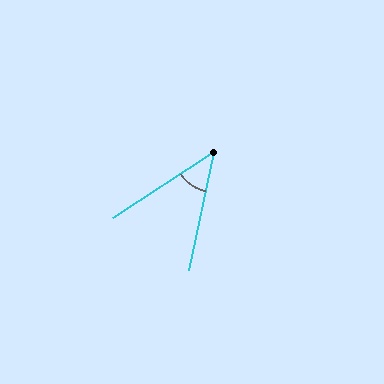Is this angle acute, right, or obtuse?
It is acute.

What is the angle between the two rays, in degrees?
Approximately 45 degrees.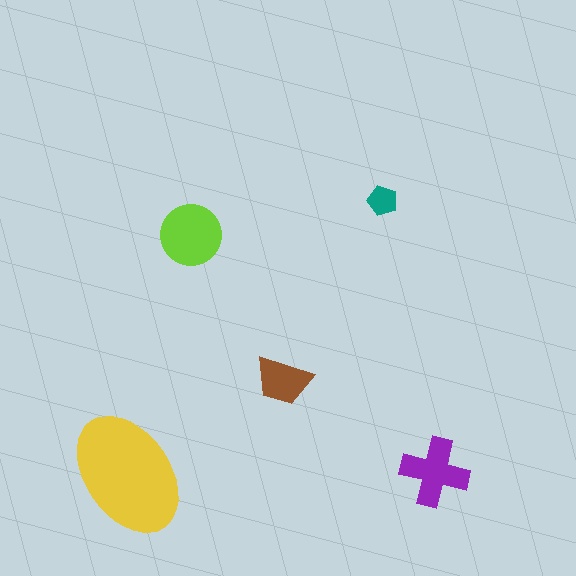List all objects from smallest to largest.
The teal pentagon, the brown trapezoid, the purple cross, the lime circle, the yellow ellipse.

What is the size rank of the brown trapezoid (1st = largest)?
4th.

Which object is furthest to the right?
The purple cross is rightmost.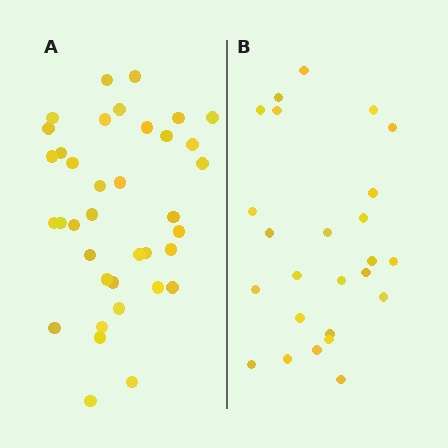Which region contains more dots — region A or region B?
Region A (the left region) has more dots.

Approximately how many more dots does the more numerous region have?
Region A has roughly 12 or so more dots than region B.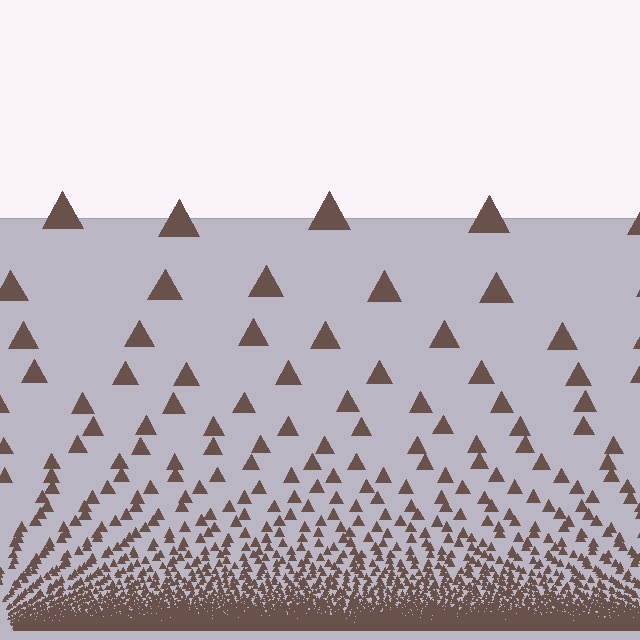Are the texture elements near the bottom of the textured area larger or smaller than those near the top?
Smaller. The gradient is inverted — elements near the bottom are smaller and denser.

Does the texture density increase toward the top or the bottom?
Density increases toward the bottom.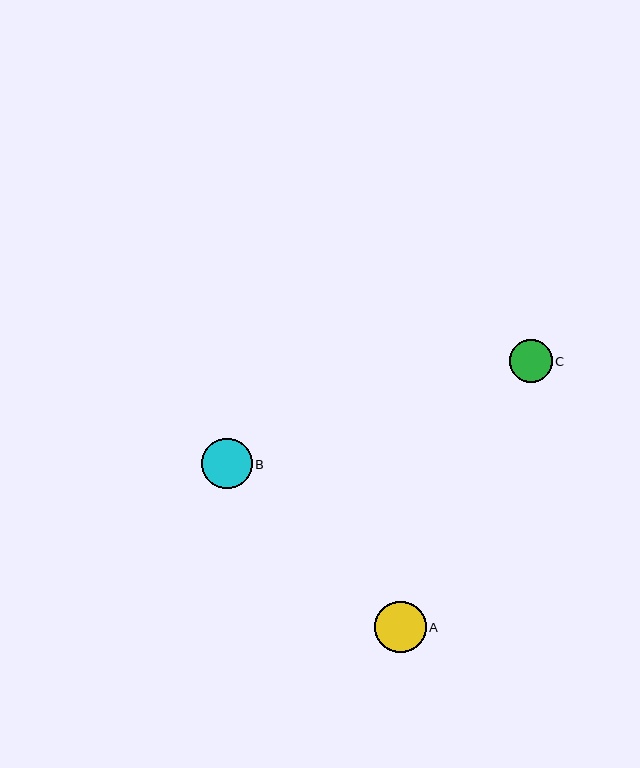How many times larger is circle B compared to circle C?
Circle B is approximately 1.2 times the size of circle C.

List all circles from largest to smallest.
From largest to smallest: A, B, C.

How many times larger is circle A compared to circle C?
Circle A is approximately 1.2 times the size of circle C.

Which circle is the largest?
Circle A is the largest with a size of approximately 51 pixels.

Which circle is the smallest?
Circle C is the smallest with a size of approximately 42 pixels.